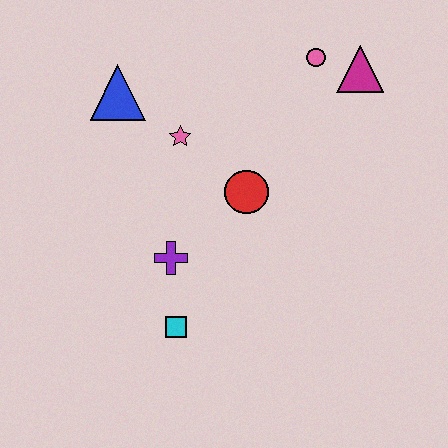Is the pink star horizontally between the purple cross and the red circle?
Yes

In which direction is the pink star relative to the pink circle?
The pink star is to the left of the pink circle.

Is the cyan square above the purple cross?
No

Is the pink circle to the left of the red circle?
No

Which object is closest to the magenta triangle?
The pink circle is closest to the magenta triangle.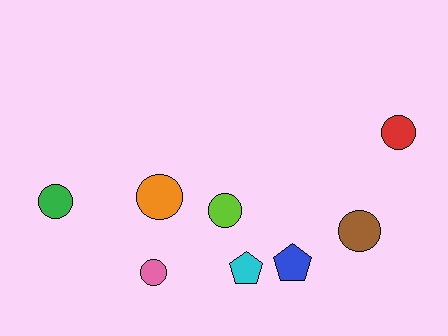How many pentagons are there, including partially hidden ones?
There are 2 pentagons.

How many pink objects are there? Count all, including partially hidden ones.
There is 1 pink object.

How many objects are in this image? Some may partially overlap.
There are 8 objects.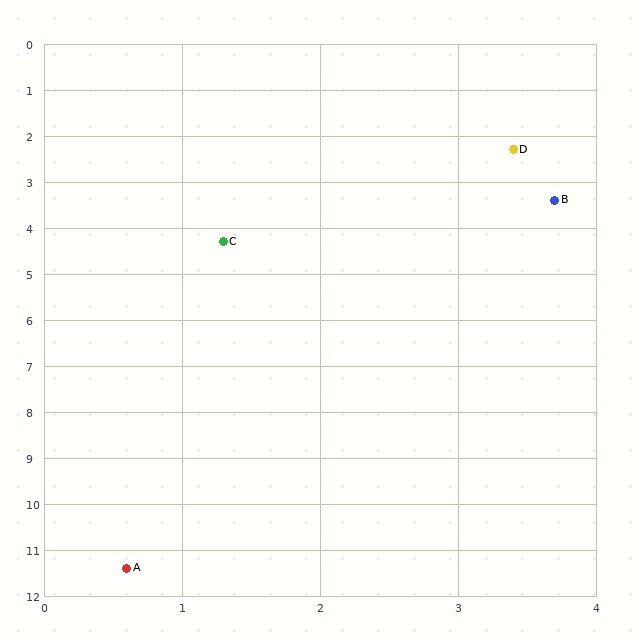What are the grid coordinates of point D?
Point D is at approximately (3.4, 2.3).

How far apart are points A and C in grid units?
Points A and C are about 7.1 grid units apart.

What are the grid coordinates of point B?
Point B is at approximately (3.7, 3.4).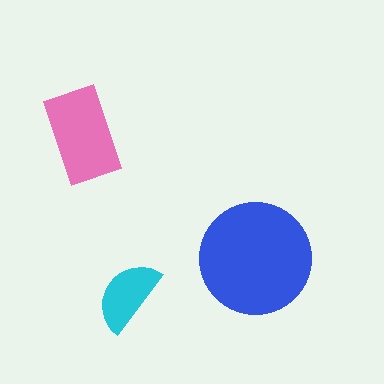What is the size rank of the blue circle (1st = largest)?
1st.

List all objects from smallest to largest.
The cyan semicircle, the pink rectangle, the blue circle.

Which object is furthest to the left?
The pink rectangle is leftmost.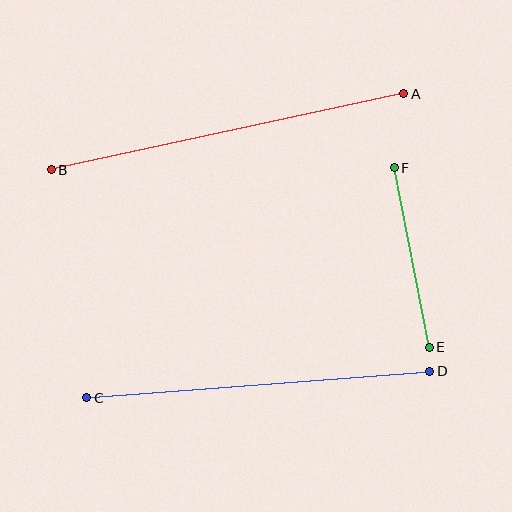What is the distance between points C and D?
The distance is approximately 344 pixels.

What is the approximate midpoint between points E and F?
The midpoint is at approximately (412, 258) pixels.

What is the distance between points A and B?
The distance is approximately 361 pixels.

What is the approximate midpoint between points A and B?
The midpoint is at approximately (227, 132) pixels.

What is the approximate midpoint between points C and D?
The midpoint is at approximately (258, 384) pixels.